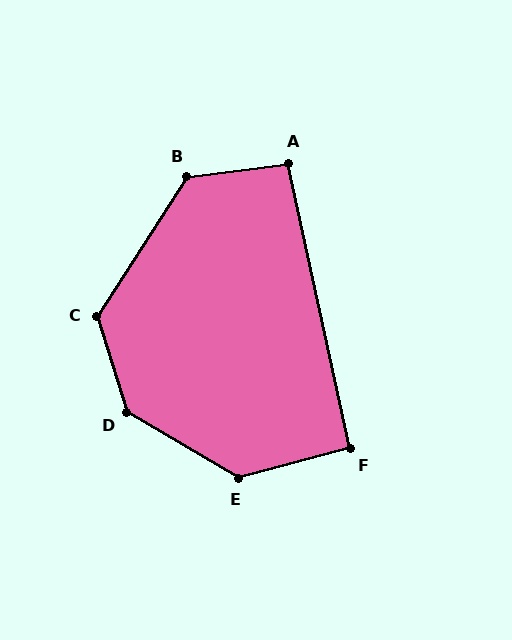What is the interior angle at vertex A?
Approximately 95 degrees (obtuse).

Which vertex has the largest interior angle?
D, at approximately 137 degrees.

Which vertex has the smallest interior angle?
F, at approximately 93 degrees.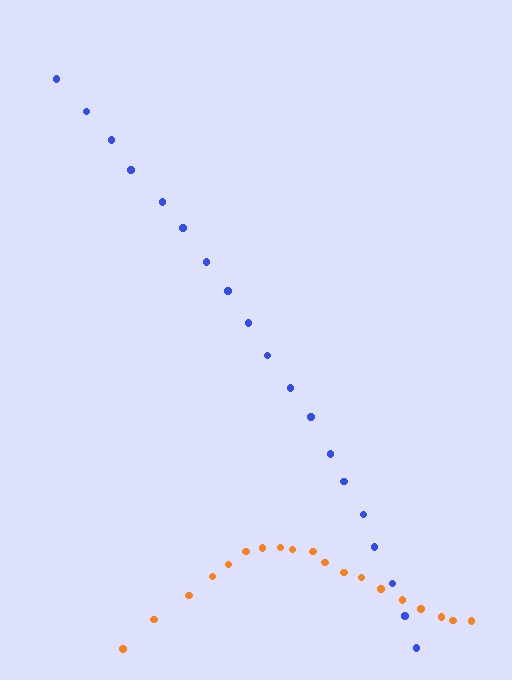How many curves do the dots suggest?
There are 2 distinct paths.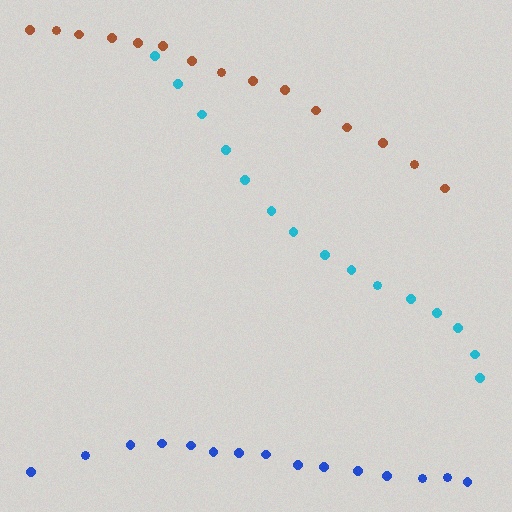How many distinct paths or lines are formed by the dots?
There are 3 distinct paths.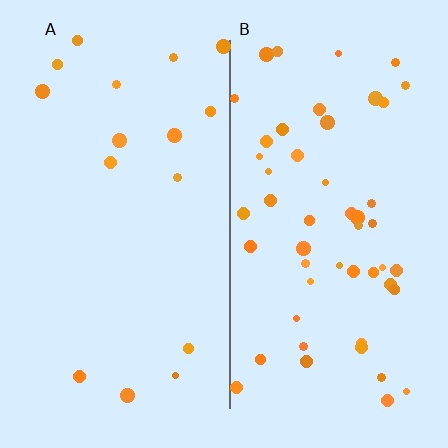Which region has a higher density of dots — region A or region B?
B (the right).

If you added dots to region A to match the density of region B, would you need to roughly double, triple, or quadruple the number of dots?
Approximately triple.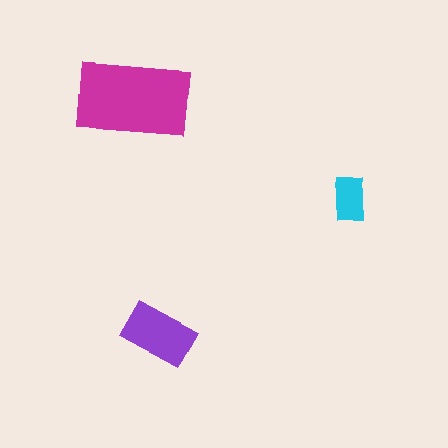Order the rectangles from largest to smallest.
the magenta one, the purple one, the cyan one.